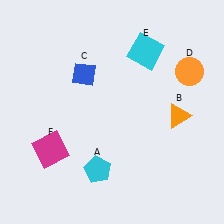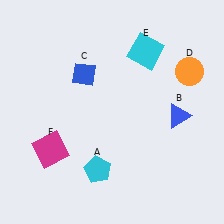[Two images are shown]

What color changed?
The triangle (B) changed from orange in Image 1 to blue in Image 2.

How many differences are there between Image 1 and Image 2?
There is 1 difference between the two images.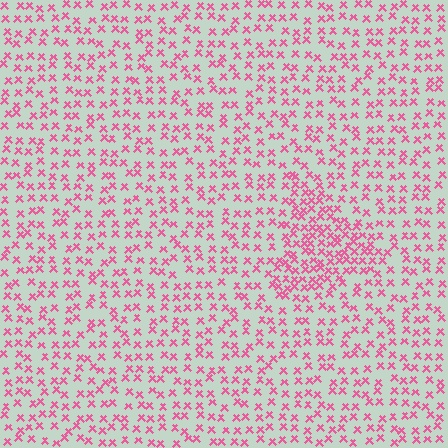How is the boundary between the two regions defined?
The boundary is defined by a change in element density (approximately 2.0x ratio). All elements are the same color, size, and shape.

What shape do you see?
I see a triangle.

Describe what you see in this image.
The image contains small pink elements arranged at two different densities. A triangle-shaped region is visible where the elements are more densely packed than the surrounding area.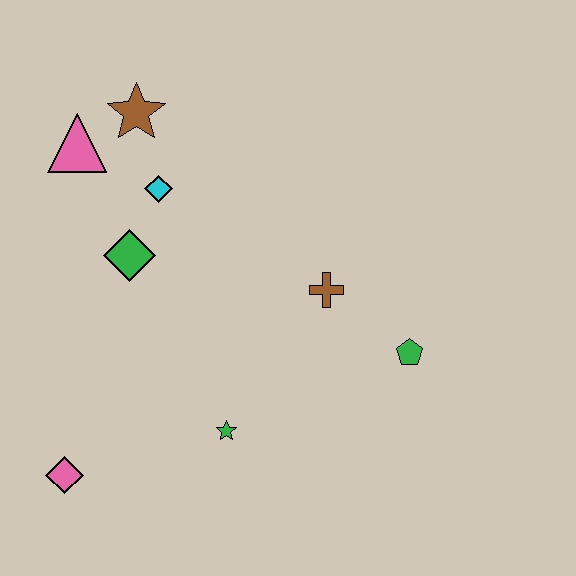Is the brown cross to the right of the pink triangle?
Yes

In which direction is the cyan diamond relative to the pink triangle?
The cyan diamond is to the right of the pink triangle.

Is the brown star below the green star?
No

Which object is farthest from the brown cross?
The pink diamond is farthest from the brown cross.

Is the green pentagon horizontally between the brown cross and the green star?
No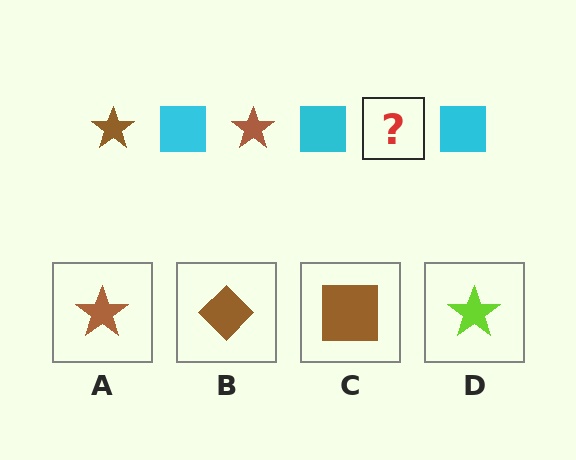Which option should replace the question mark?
Option A.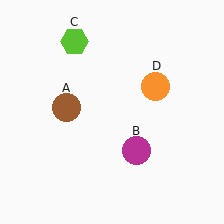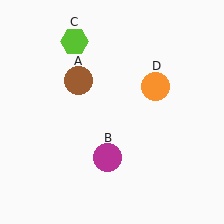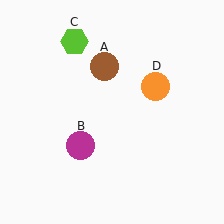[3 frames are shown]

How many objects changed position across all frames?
2 objects changed position: brown circle (object A), magenta circle (object B).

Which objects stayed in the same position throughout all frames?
Lime hexagon (object C) and orange circle (object D) remained stationary.